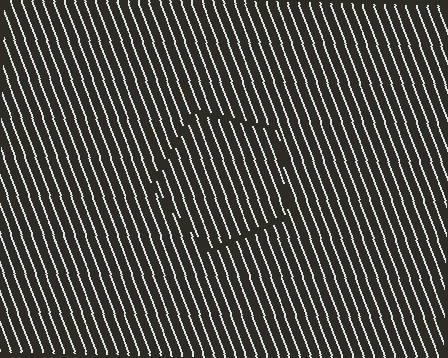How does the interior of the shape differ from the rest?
The interior of the shape contains the same grating, shifted by half a period — the contour is defined by the phase discontinuity where line-ends from the inner and outer gratings abut.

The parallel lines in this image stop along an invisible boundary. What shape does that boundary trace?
An illusory pentagon. The interior of the shape contains the same grating, shifted by half a period — the contour is defined by the phase discontinuity where line-ends from the inner and outer gratings abut.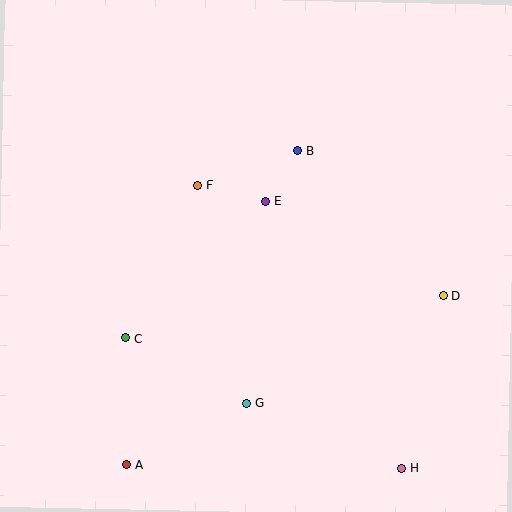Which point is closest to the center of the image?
Point E at (266, 201) is closest to the center.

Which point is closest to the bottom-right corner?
Point H is closest to the bottom-right corner.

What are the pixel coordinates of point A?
Point A is at (127, 465).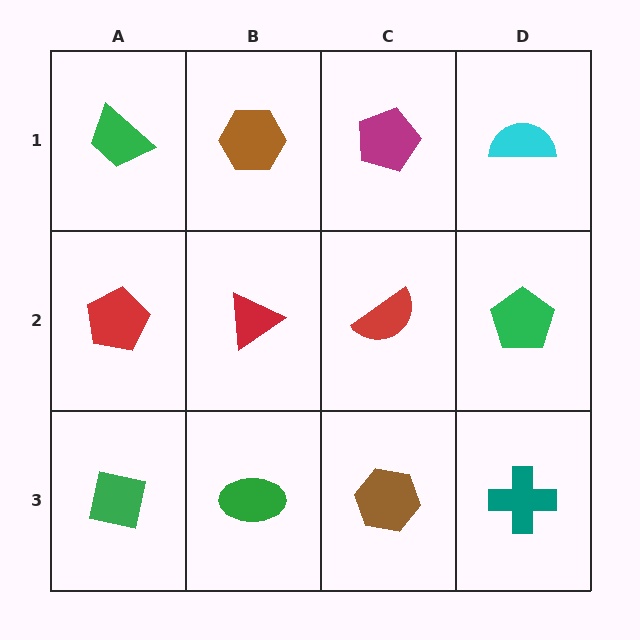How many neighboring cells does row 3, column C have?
3.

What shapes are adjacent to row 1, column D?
A green pentagon (row 2, column D), a magenta pentagon (row 1, column C).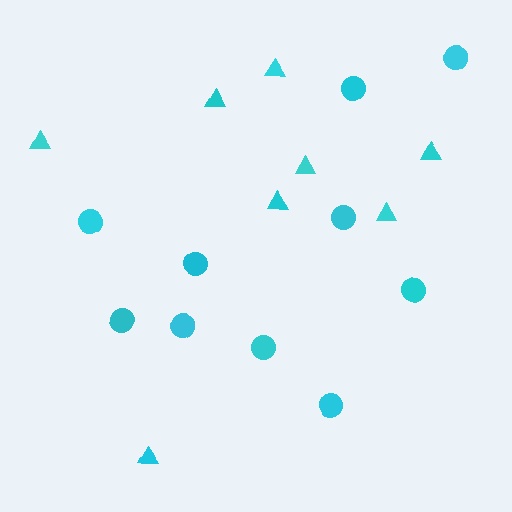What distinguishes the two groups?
There are 2 groups: one group of triangles (8) and one group of circles (10).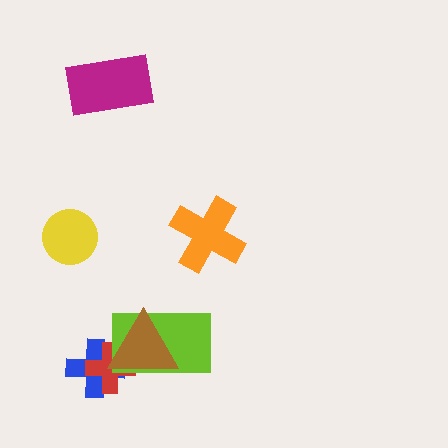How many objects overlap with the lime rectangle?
2 objects overlap with the lime rectangle.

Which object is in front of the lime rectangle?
The brown triangle is in front of the lime rectangle.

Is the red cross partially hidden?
Yes, it is partially covered by another shape.